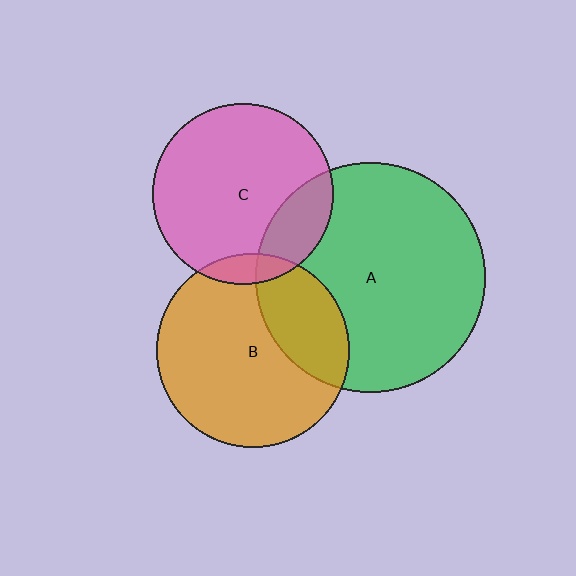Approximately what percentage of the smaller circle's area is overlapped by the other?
Approximately 30%.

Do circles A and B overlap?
Yes.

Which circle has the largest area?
Circle A (green).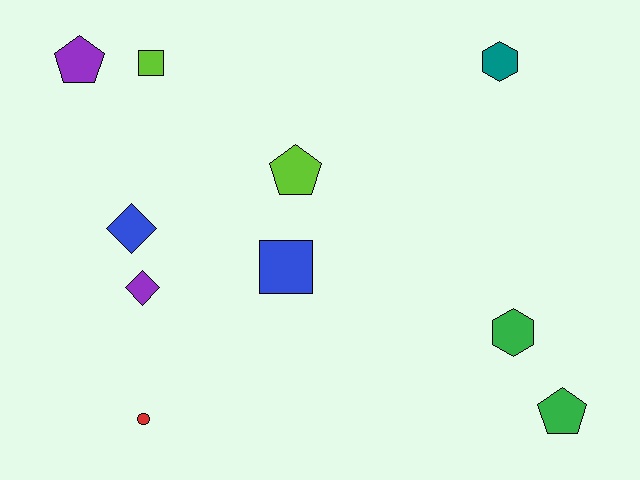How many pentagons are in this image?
There are 3 pentagons.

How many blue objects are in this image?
There are 2 blue objects.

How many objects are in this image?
There are 10 objects.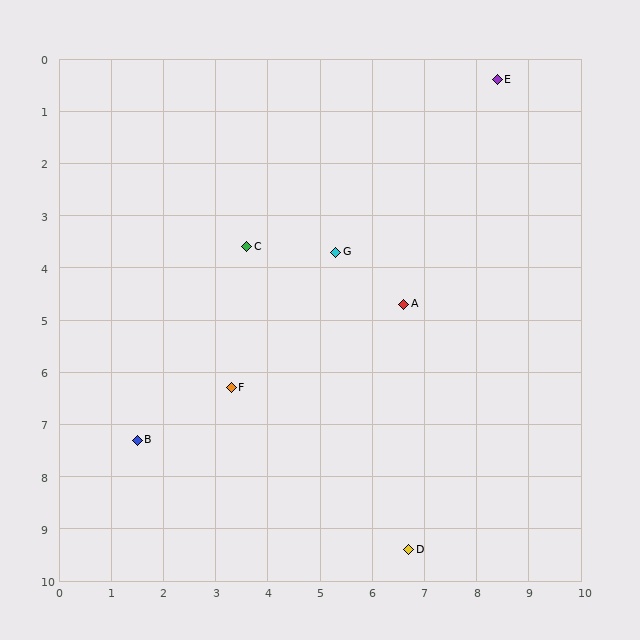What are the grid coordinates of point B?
Point B is at approximately (1.5, 7.3).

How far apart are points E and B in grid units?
Points E and B are about 9.8 grid units apart.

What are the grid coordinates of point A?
Point A is at approximately (6.6, 4.7).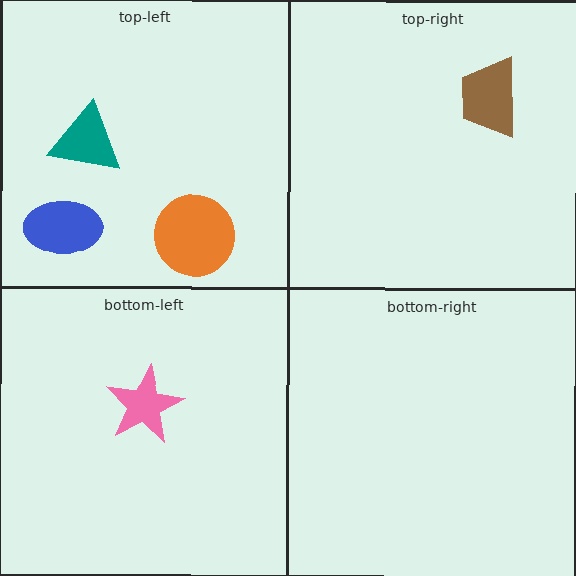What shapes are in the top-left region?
The blue ellipse, the teal triangle, the orange circle.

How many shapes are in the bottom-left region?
1.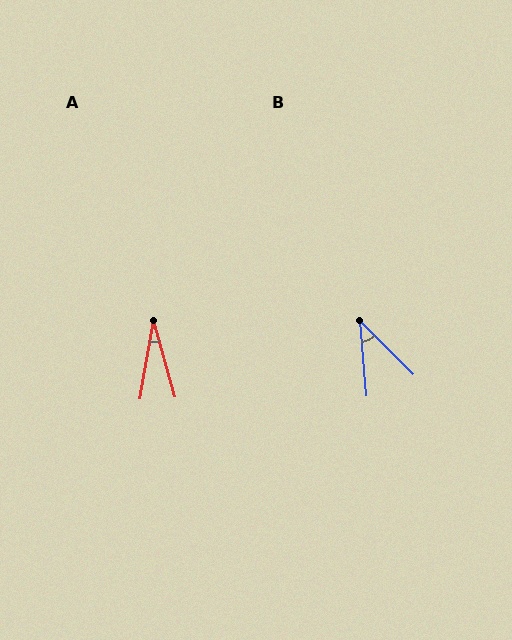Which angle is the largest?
B, at approximately 40 degrees.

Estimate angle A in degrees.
Approximately 26 degrees.